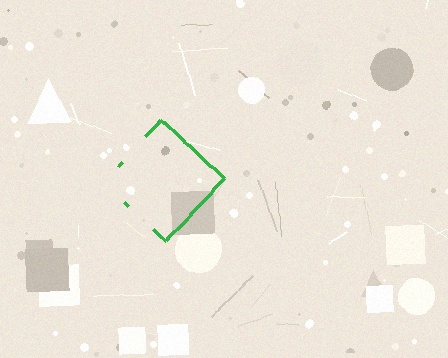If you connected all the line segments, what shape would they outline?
They would outline a diamond.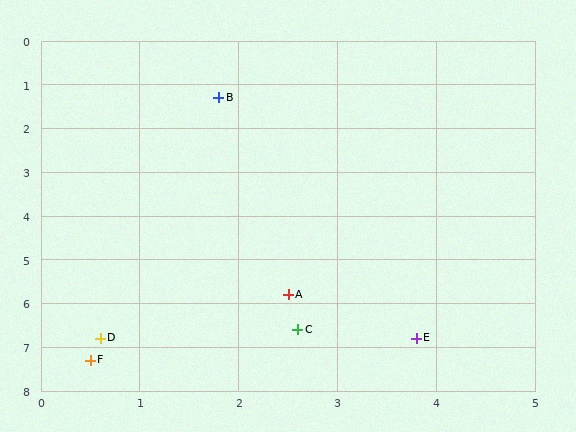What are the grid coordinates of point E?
Point E is at approximately (3.8, 6.8).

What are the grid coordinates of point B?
Point B is at approximately (1.8, 1.3).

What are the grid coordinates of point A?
Point A is at approximately (2.5, 5.8).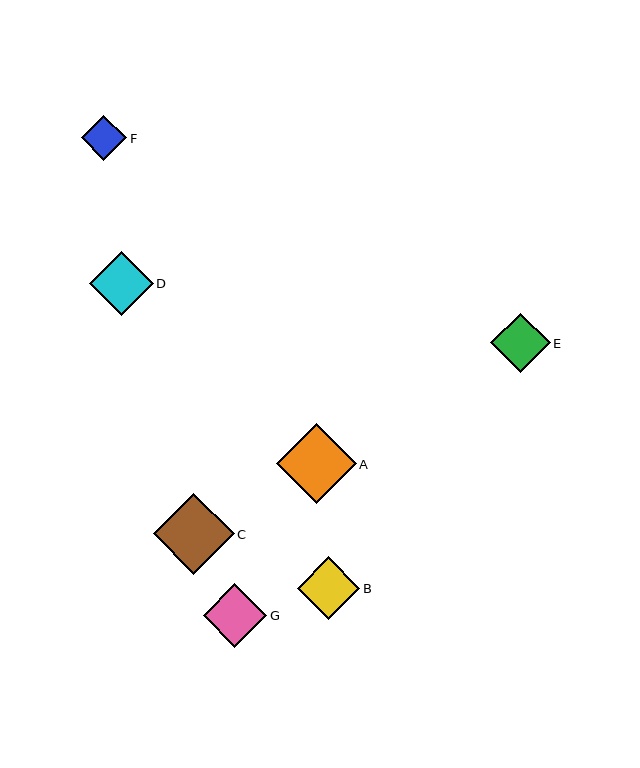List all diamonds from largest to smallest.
From largest to smallest: C, A, G, D, B, E, F.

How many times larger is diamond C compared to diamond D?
Diamond C is approximately 1.3 times the size of diamond D.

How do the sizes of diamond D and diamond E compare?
Diamond D and diamond E are approximately the same size.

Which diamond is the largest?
Diamond C is the largest with a size of approximately 81 pixels.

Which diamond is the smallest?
Diamond F is the smallest with a size of approximately 45 pixels.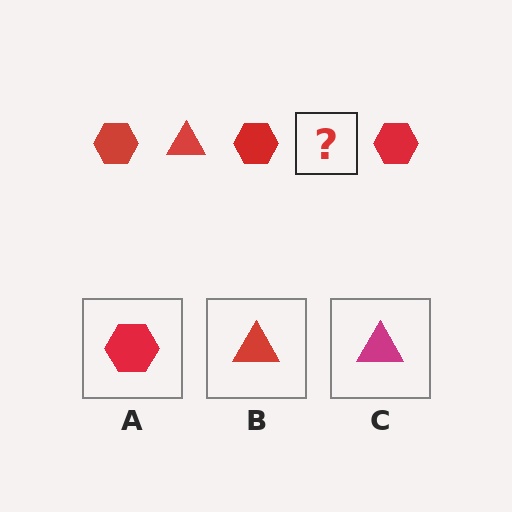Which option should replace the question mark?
Option B.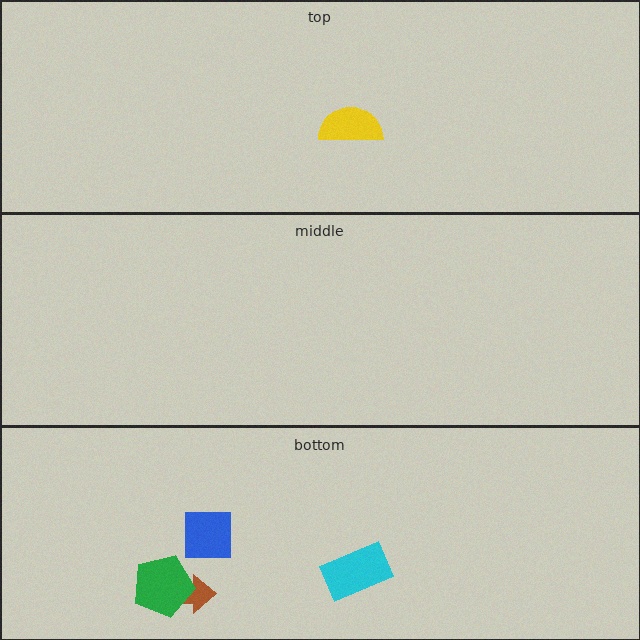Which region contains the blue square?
The bottom region.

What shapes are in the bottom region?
The blue square, the brown arrow, the green pentagon, the cyan rectangle.